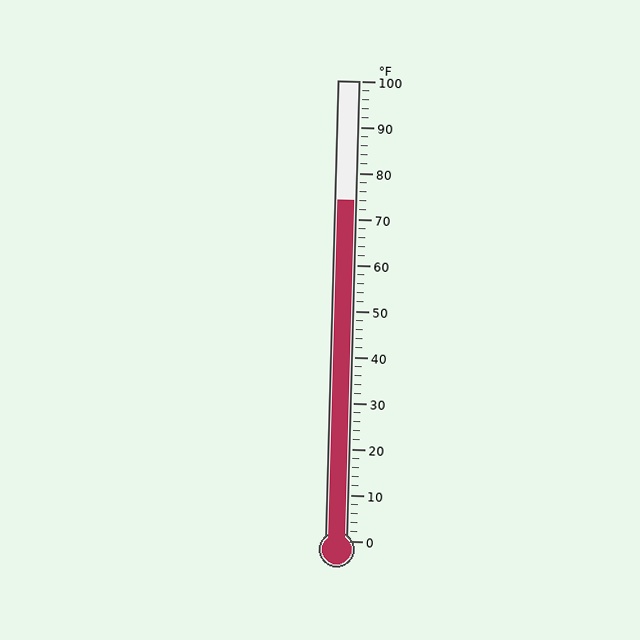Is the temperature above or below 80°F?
The temperature is below 80°F.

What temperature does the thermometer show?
The thermometer shows approximately 74°F.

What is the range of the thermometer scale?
The thermometer scale ranges from 0°F to 100°F.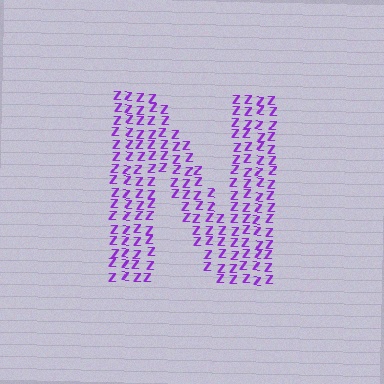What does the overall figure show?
The overall figure shows the letter N.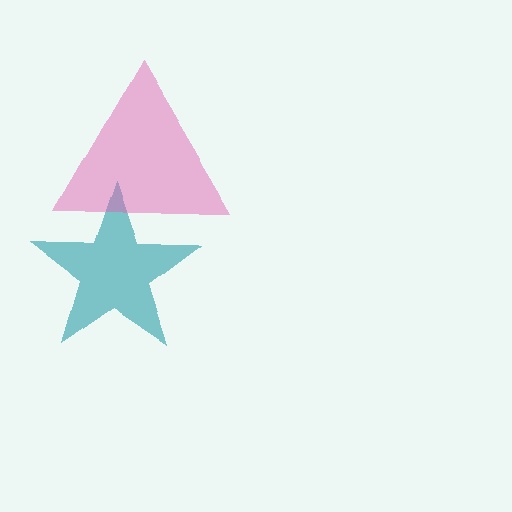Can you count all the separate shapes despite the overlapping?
Yes, there are 2 separate shapes.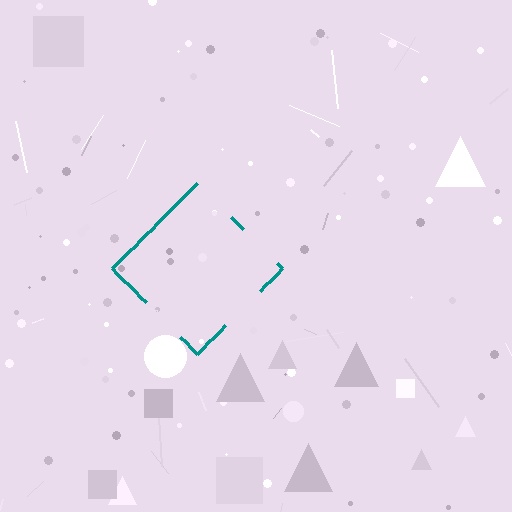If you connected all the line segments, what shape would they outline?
They would outline a diamond.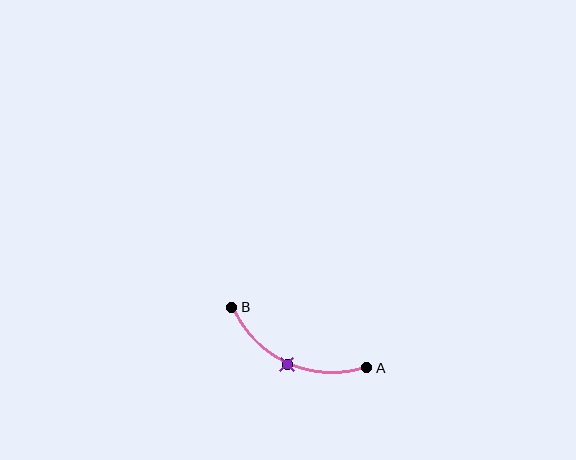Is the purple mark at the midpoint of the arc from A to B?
Yes. The purple mark lies on the arc at equal arc-length from both A and B — it is the arc midpoint.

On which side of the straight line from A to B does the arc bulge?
The arc bulges below the straight line connecting A and B.